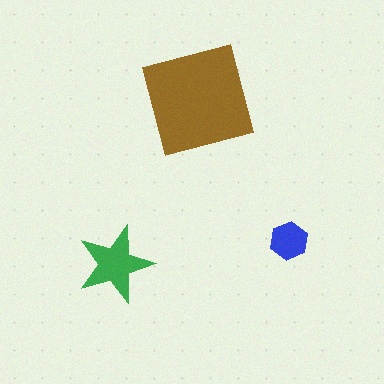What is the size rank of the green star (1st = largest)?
2nd.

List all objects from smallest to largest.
The blue hexagon, the green star, the brown square.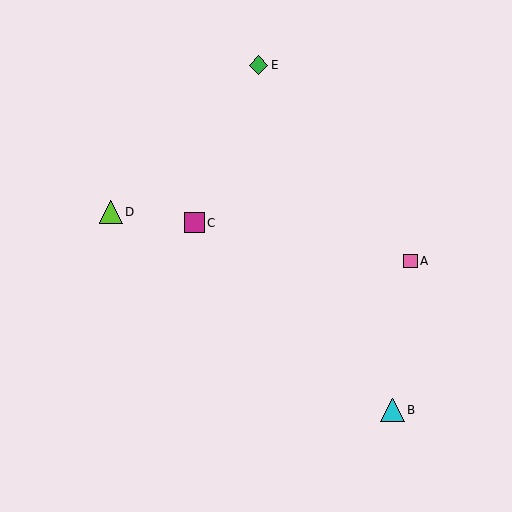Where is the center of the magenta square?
The center of the magenta square is at (194, 223).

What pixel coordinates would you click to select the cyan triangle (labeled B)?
Click at (393, 410) to select the cyan triangle B.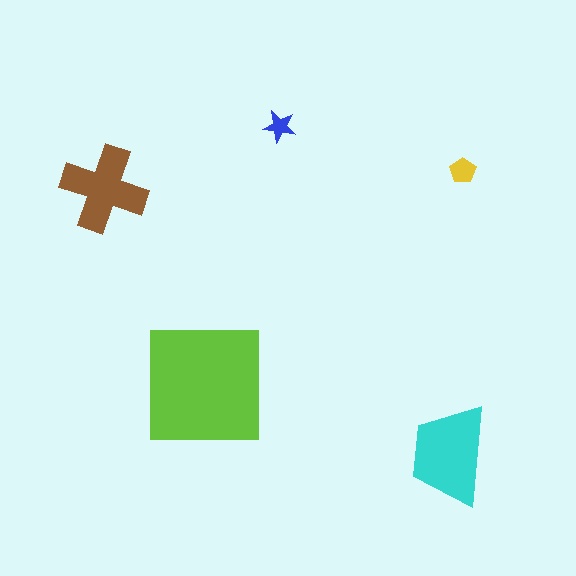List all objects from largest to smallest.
The lime square, the cyan trapezoid, the brown cross, the yellow pentagon, the blue star.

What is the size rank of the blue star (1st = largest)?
5th.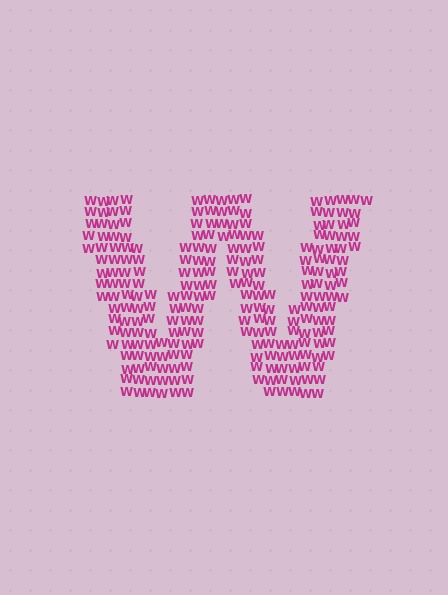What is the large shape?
The large shape is the letter W.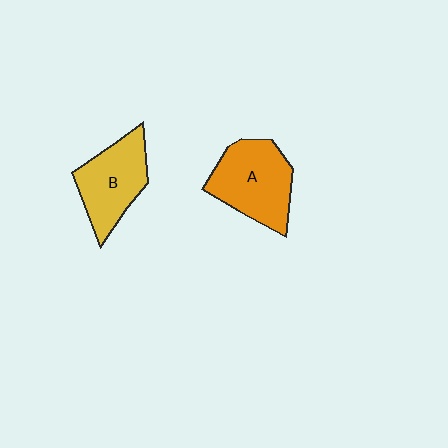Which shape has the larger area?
Shape A (orange).